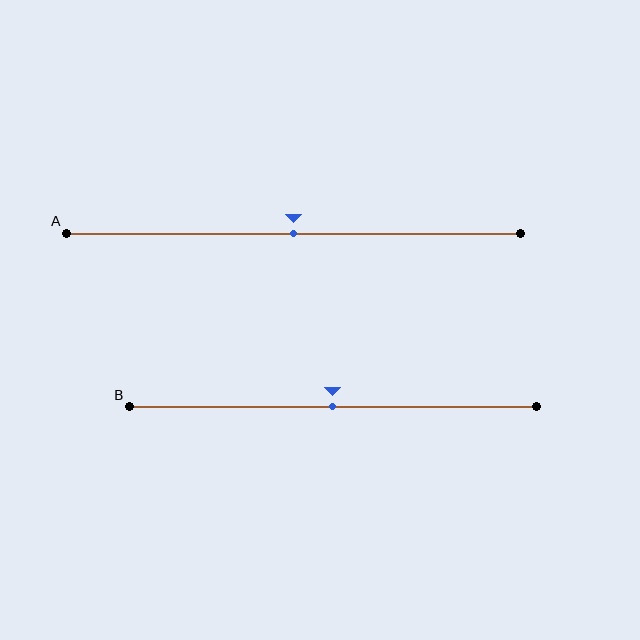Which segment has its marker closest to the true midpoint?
Segment A has its marker closest to the true midpoint.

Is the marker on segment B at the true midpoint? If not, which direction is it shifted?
Yes, the marker on segment B is at the true midpoint.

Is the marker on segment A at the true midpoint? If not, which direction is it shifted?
Yes, the marker on segment A is at the true midpoint.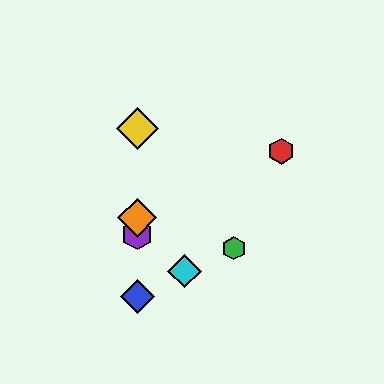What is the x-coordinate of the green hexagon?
The green hexagon is at x≈234.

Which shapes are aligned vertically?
The blue diamond, the yellow diamond, the purple hexagon, the orange diamond are aligned vertically.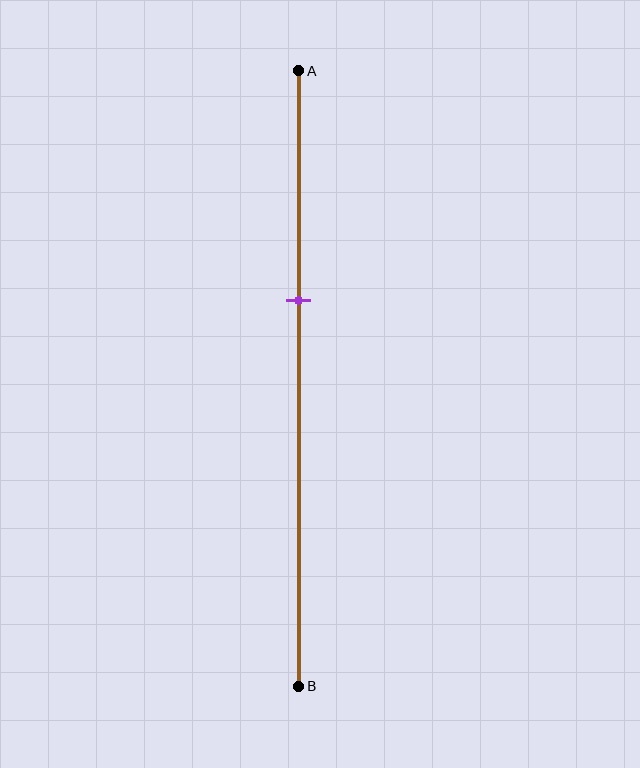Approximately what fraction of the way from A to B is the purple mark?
The purple mark is approximately 35% of the way from A to B.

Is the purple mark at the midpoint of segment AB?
No, the mark is at about 35% from A, not at the 50% midpoint.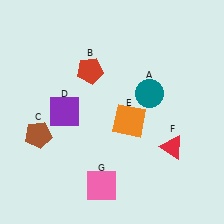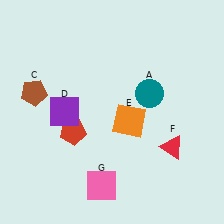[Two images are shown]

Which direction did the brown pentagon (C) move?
The brown pentagon (C) moved up.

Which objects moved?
The objects that moved are: the red pentagon (B), the brown pentagon (C).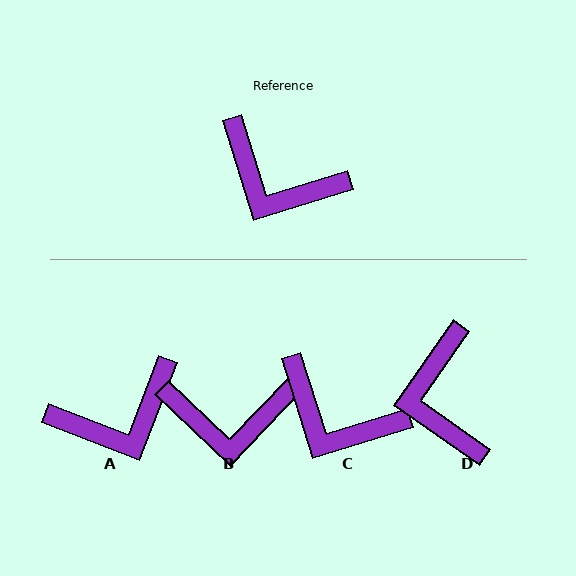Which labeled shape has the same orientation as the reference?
C.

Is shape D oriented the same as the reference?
No, it is off by about 52 degrees.